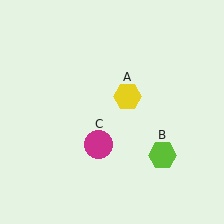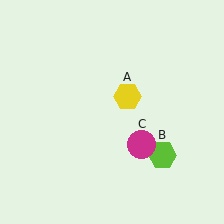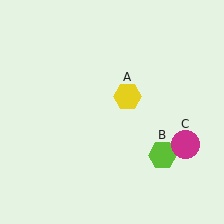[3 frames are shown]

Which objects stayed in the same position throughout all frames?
Yellow hexagon (object A) and lime hexagon (object B) remained stationary.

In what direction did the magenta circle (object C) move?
The magenta circle (object C) moved right.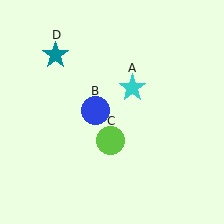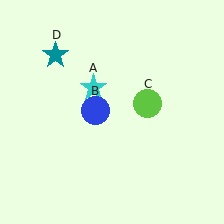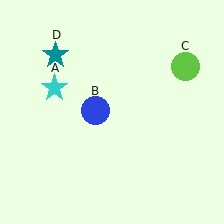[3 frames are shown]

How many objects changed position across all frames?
2 objects changed position: cyan star (object A), lime circle (object C).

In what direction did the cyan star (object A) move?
The cyan star (object A) moved left.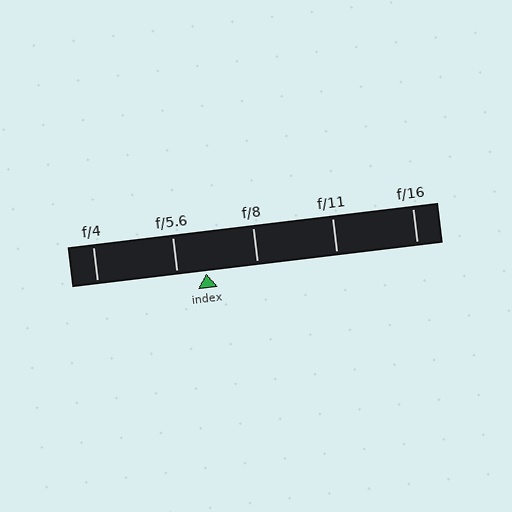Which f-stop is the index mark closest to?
The index mark is closest to f/5.6.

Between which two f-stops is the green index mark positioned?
The index mark is between f/5.6 and f/8.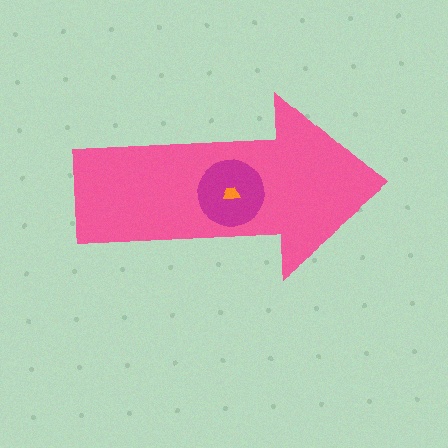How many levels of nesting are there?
3.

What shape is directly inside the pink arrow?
The magenta circle.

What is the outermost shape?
The pink arrow.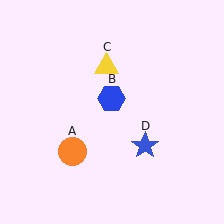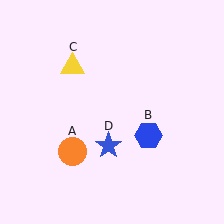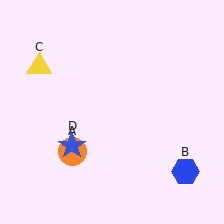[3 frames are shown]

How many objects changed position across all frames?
3 objects changed position: blue hexagon (object B), yellow triangle (object C), blue star (object D).